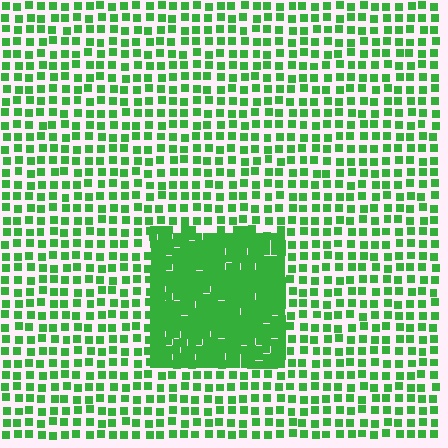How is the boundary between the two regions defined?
The boundary is defined by a change in element density (approximately 2.5x ratio). All elements are the same color, size, and shape.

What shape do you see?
I see a rectangle.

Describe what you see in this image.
The image contains small green elements arranged at two different densities. A rectangle-shaped region is visible where the elements are more densely packed than the surrounding area.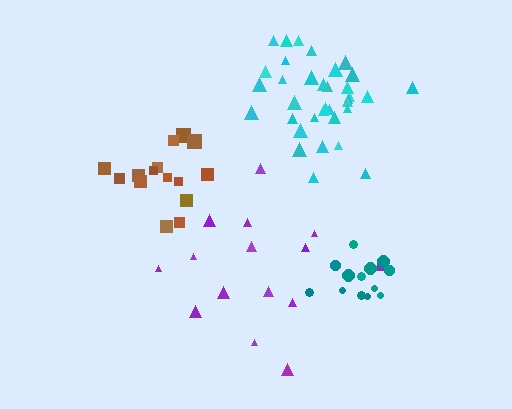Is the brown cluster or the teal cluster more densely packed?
Teal.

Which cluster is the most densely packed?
Teal.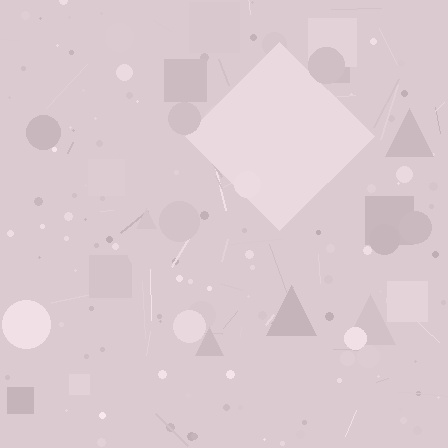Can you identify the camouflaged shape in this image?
The camouflaged shape is a diamond.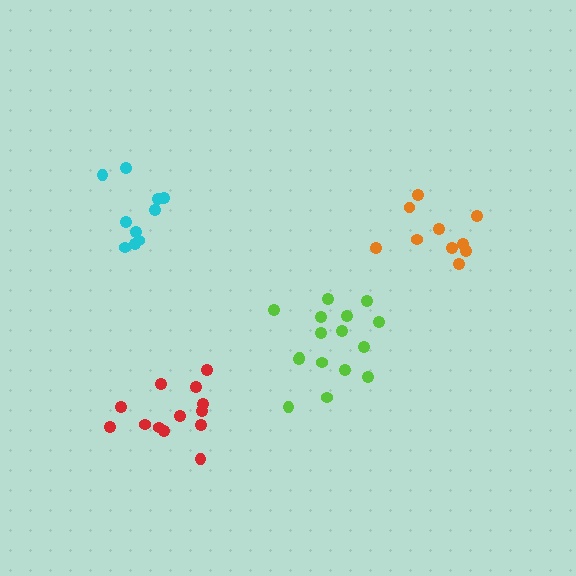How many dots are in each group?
Group 1: 16 dots, Group 2: 10 dots, Group 3: 10 dots, Group 4: 13 dots (49 total).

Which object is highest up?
The cyan cluster is topmost.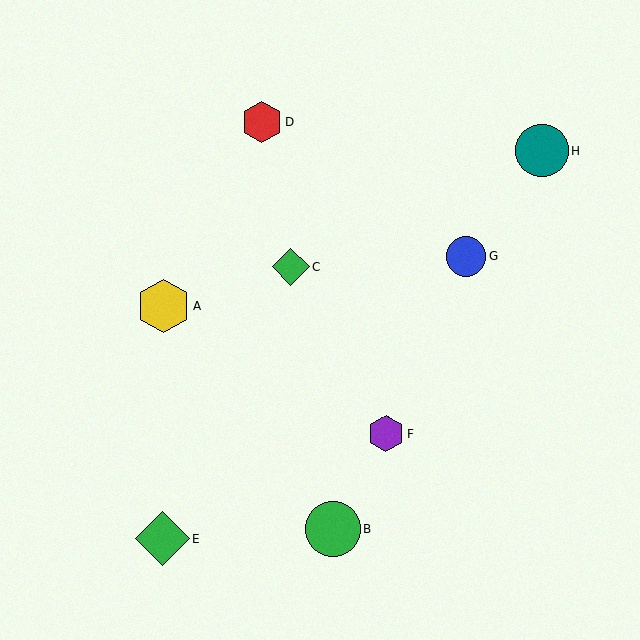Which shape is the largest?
The green circle (labeled B) is the largest.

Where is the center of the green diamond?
The center of the green diamond is at (291, 267).